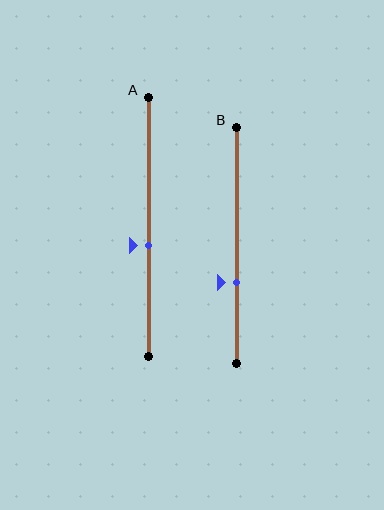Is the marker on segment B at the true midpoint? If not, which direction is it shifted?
No, the marker on segment B is shifted downward by about 16% of the segment length.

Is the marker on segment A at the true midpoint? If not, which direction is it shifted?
No, the marker on segment A is shifted downward by about 7% of the segment length.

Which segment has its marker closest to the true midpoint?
Segment A has its marker closest to the true midpoint.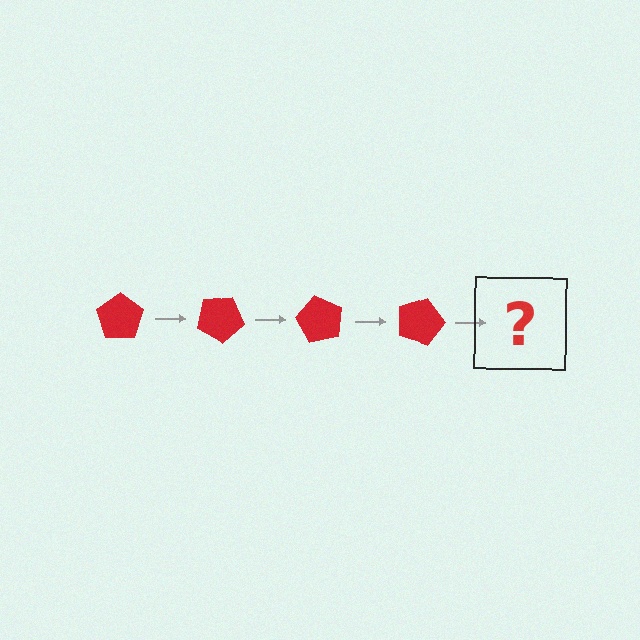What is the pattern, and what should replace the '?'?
The pattern is that the pentagon rotates 30 degrees each step. The '?' should be a red pentagon rotated 120 degrees.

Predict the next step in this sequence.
The next step is a red pentagon rotated 120 degrees.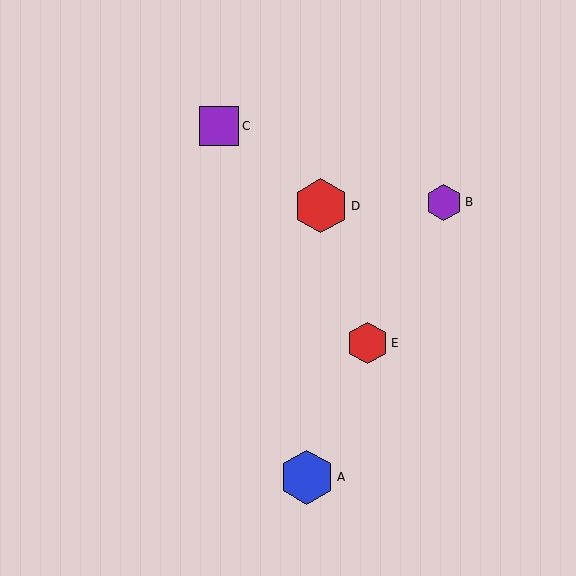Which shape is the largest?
The blue hexagon (labeled A) is the largest.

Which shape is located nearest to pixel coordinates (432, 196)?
The purple hexagon (labeled B) at (444, 203) is nearest to that location.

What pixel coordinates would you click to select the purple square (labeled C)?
Click at (219, 126) to select the purple square C.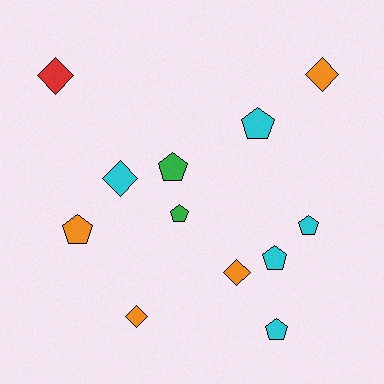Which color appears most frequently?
Cyan, with 5 objects.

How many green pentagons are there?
There are 2 green pentagons.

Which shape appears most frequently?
Pentagon, with 7 objects.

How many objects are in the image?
There are 12 objects.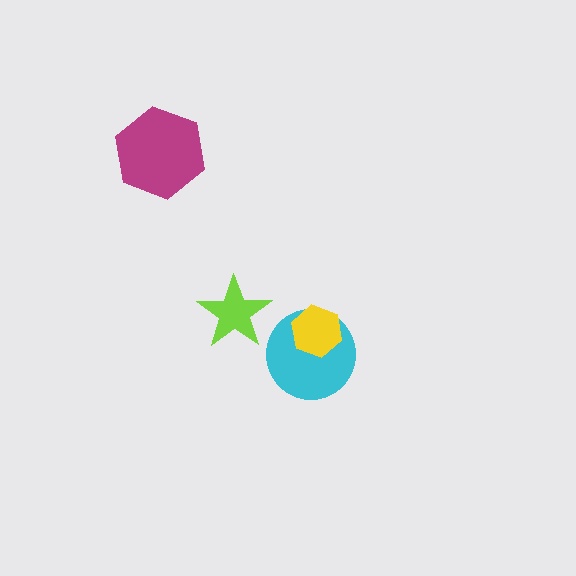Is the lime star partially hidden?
No, no other shape covers it.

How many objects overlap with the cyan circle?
1 object overlaps with the cyan circle.